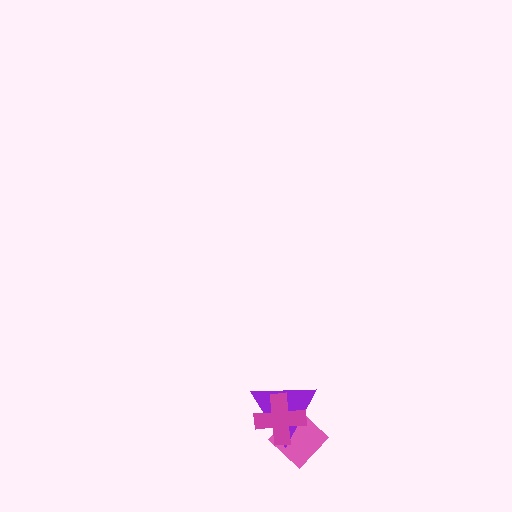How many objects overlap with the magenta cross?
2 objects overlap with the magenta cross.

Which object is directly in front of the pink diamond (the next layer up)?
The purple triangle is directly in front of the pink diamond.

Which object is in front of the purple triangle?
The magenta cross is in front of the purple triangle.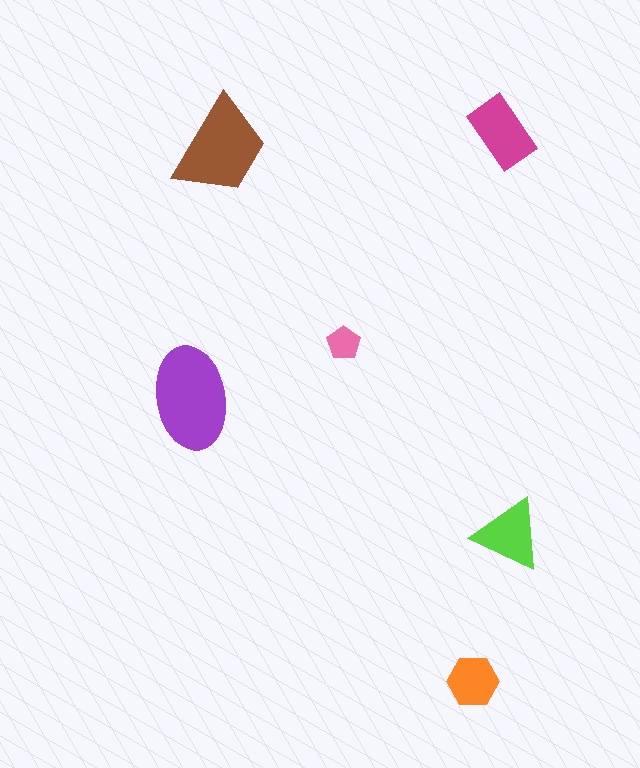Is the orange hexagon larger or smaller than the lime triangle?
Smaller.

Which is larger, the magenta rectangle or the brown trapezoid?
The brown trapezoid.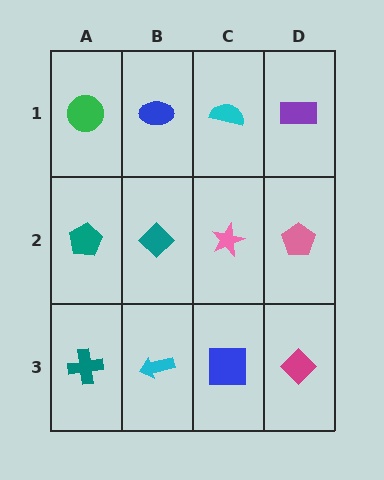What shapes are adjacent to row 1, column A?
A teal pentagon (row 2, column A), a blue ellipse (row 1, column B).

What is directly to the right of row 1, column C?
A purple rectangle.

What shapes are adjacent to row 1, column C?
A pink star (row 2, column C), a blue ellipse (row 1, column B), a purple rectangle (row 1, column D).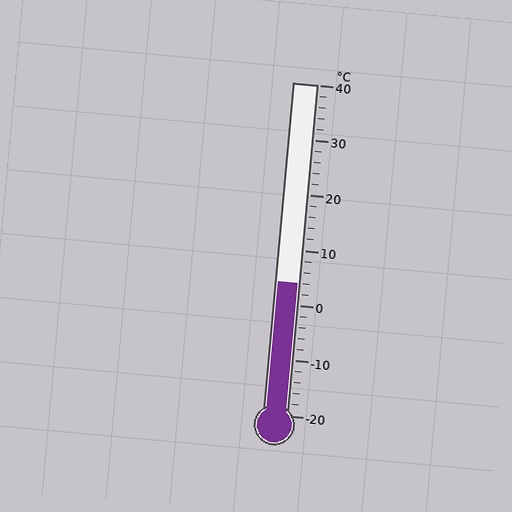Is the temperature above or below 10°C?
The temperature is below 10°C.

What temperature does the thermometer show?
The thermometer shows approximately 4°C.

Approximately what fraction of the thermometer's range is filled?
The thermometer is filled to approximately 40% of its range.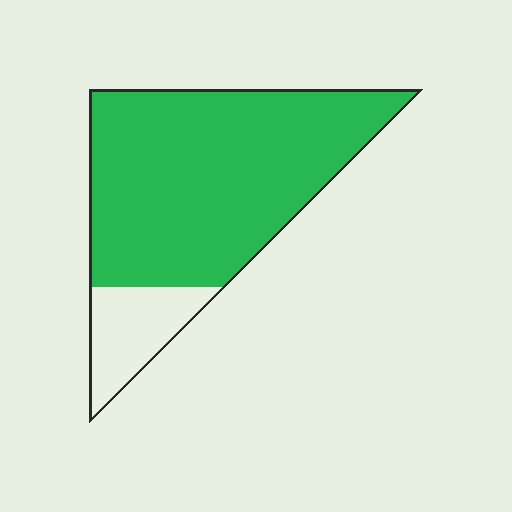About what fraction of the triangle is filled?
About five sixths (5/6).